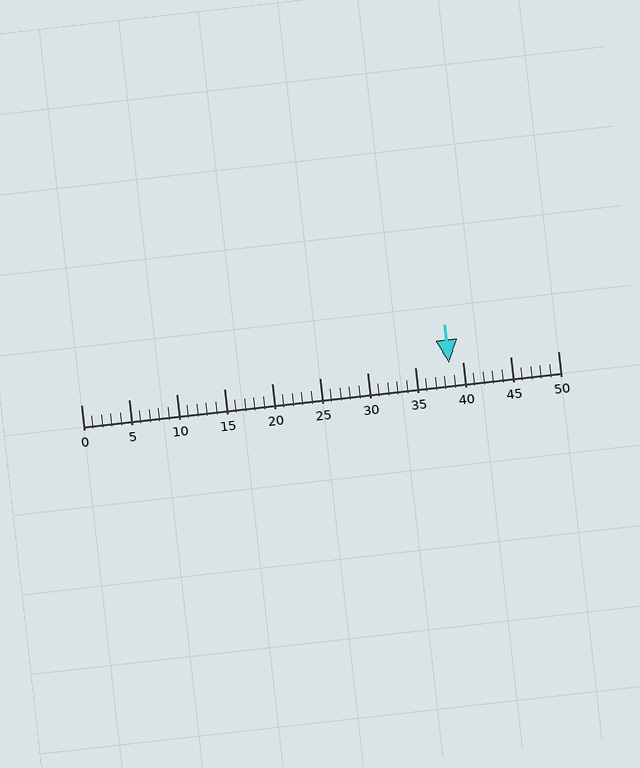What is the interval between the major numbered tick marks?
The major tick marks are spaced 5 units apart.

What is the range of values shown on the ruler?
The ruler shows values from 0 to 50.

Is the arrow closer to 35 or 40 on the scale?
The arrow is closer to 40.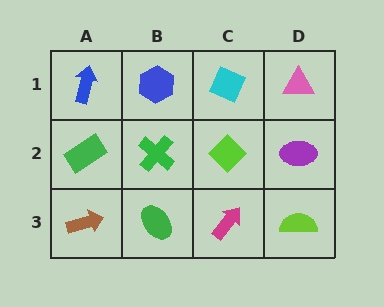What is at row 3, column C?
A magenta arrow.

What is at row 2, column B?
A green cross.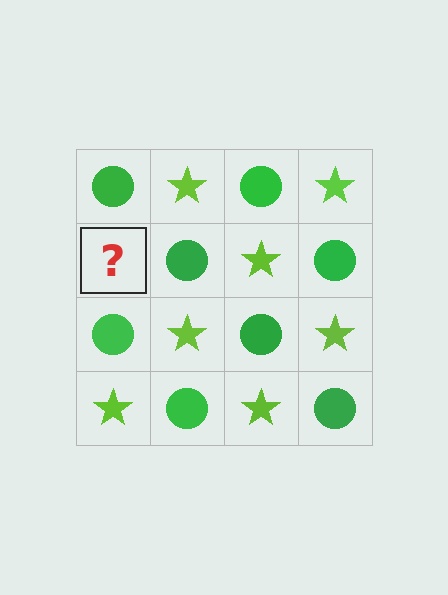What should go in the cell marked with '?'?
The missing cell should contain a lime star.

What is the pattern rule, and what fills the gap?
The rule is that it alternates green circle and lime star in a checkerboard pattern. The gap should be filled with a lime star.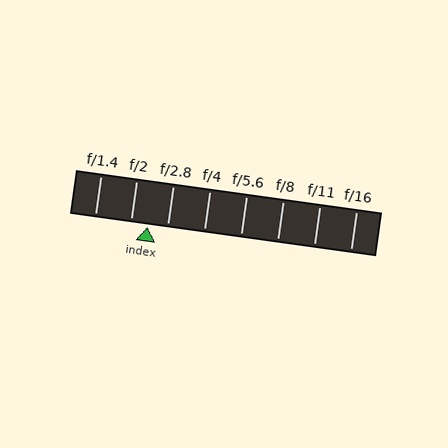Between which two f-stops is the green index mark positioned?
The index mark is between f/2 and f/2.8.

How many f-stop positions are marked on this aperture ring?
There are 8 f-stop positions marked.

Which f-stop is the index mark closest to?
The index mark is closest to f/2.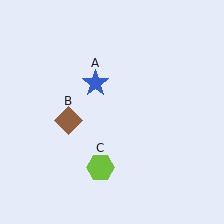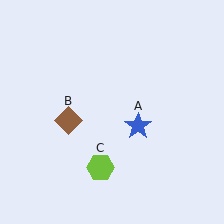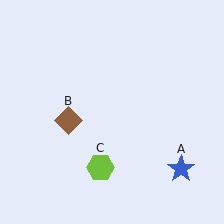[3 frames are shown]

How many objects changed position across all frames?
1 object changed position: blue star (object A).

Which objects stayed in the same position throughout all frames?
Brown diamond (object B) and lime hexagon (object C) remained stationary.